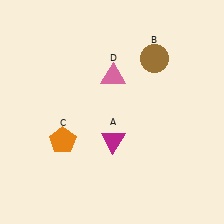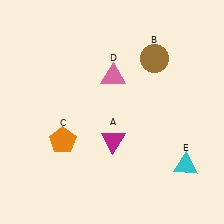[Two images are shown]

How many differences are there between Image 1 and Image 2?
There is 1 difference between the two images.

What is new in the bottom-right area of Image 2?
A cyan triangle (E) was added in the bottom-right area of Image 2.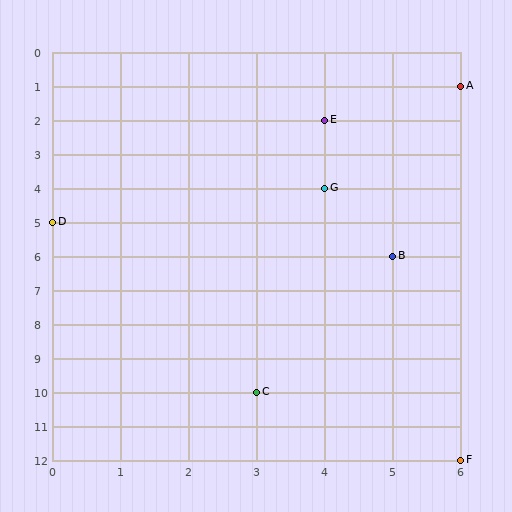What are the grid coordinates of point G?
Point G is at grid coordinates (4, 4).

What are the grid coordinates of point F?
Point F is at grid coordinates (6, 12).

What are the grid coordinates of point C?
Point C is at grid coordinates (3, 10).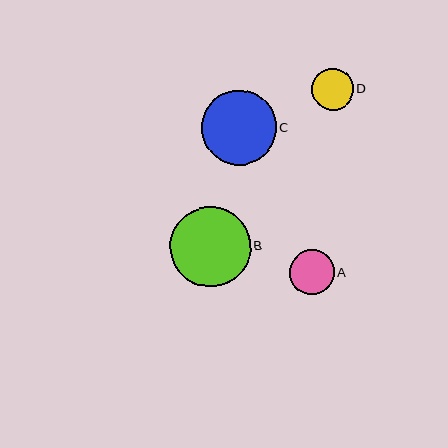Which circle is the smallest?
Circle D is the smallest with a size of approximately 41 pixels.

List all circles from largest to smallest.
From largest to smallest: B, C, A, D.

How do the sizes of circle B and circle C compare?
Circle B and circle C are approximately the same size.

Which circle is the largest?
Circle B is the largest with a size of approximately 80 pixels.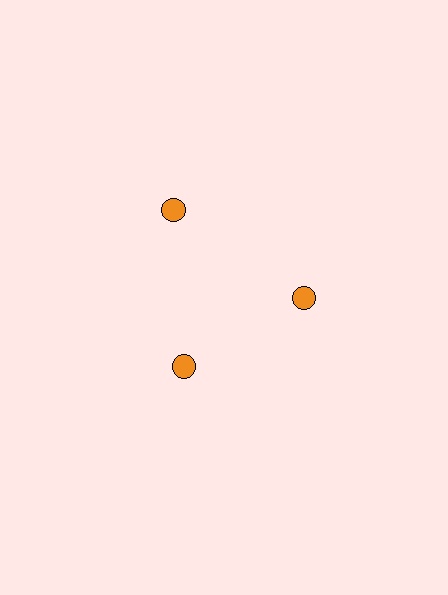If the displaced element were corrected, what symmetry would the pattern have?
It would have 3-fold rotational symmetry — the pattern would map onto itself every 120 degrees.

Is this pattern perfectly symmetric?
No. The 3 orange circles are arranged in a ring, but one element near the 11 o'clock position is pushed outward from the center, breaking the 3-fold rotational symmetry.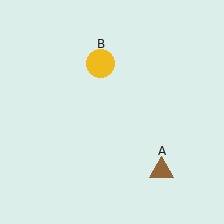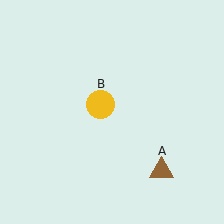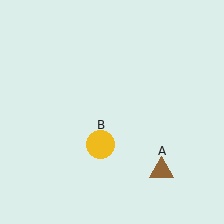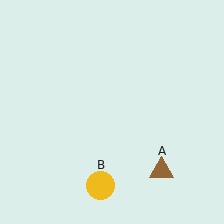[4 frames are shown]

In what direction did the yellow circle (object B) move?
The yellow circle (object B) moved down.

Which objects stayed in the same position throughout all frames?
Brown triangle (object A) remained stationary.